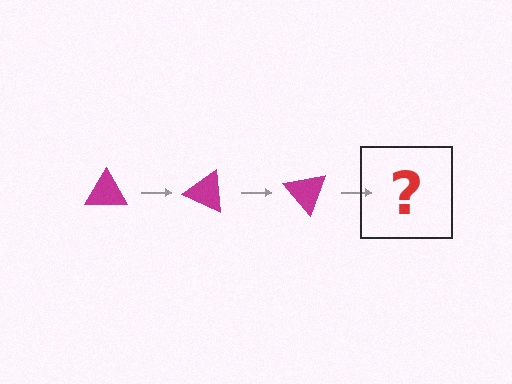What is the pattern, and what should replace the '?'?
The pattern is that the triangle rotates 25 degrees each step. The '?' should be a magenta triangle rotated 75 degrees.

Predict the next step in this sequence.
The next step is a magenta triangle rotated 75 degrees.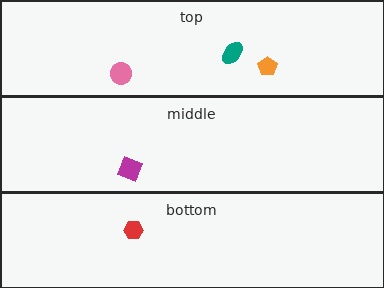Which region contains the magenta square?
The middle region.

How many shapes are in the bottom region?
1.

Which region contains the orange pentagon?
The top region.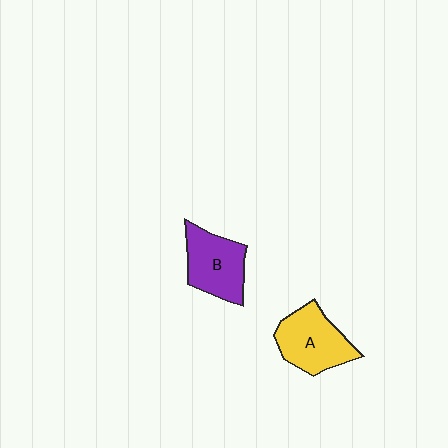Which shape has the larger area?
Shape A (yellow).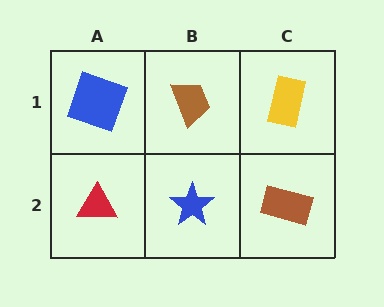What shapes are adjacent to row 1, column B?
A blue star (row 2, column B), a blue square (row 1, column A), a yellow rectangle (row 1, column C).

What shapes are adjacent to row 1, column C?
A brown rectangle (row 2, column C), a brown trapezoid (row 1, column B).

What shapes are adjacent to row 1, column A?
A red triangle (row 2, column A), a brown trapezoid (row 1, column B).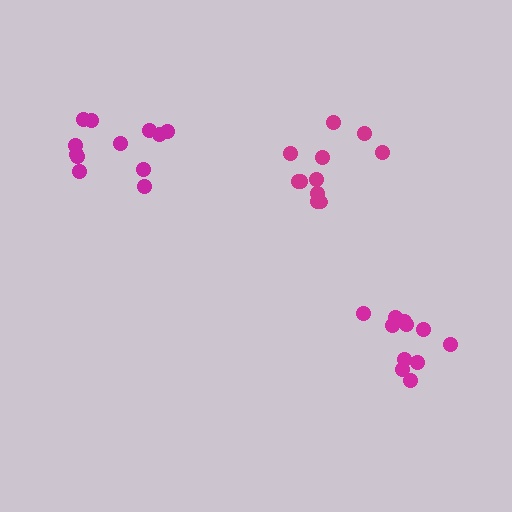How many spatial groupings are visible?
There are 3 spatial groupings.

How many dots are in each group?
Group 1: 12 dots, Group 2: 11 dots, Group 3: 11 dots (34 total).